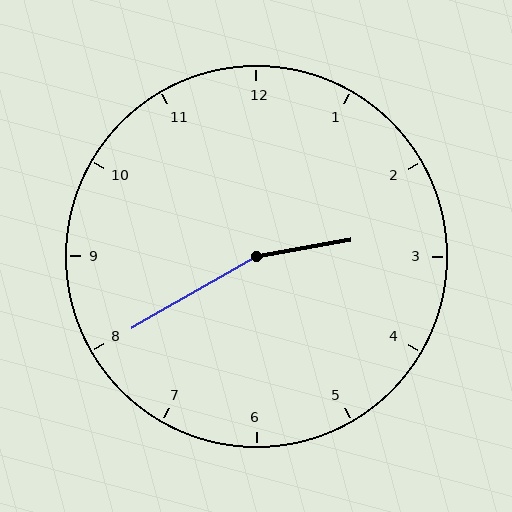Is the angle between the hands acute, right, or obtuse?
It is obtuse.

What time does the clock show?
2:40.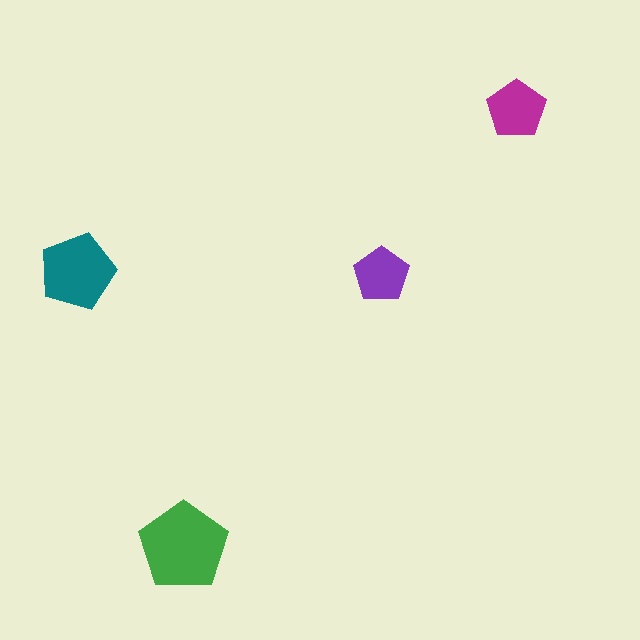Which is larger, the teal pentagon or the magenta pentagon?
The teal one.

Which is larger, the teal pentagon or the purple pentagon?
The teal one.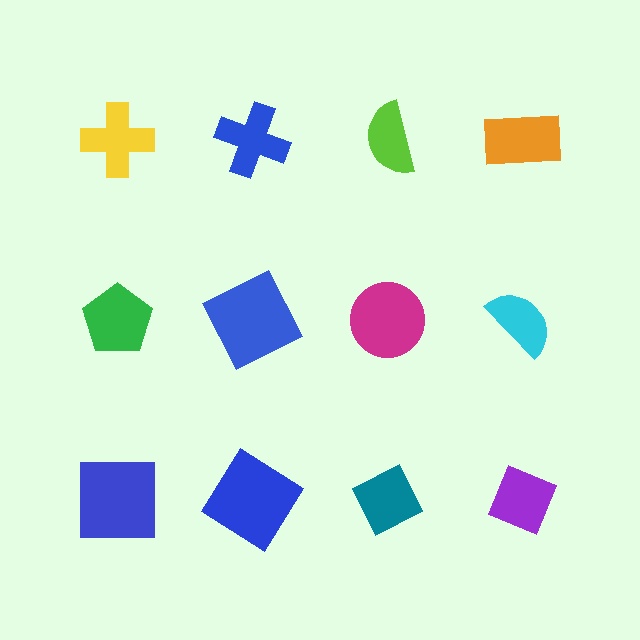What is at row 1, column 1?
A yellow cross.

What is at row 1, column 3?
A lime semicircle.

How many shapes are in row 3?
4 shapes.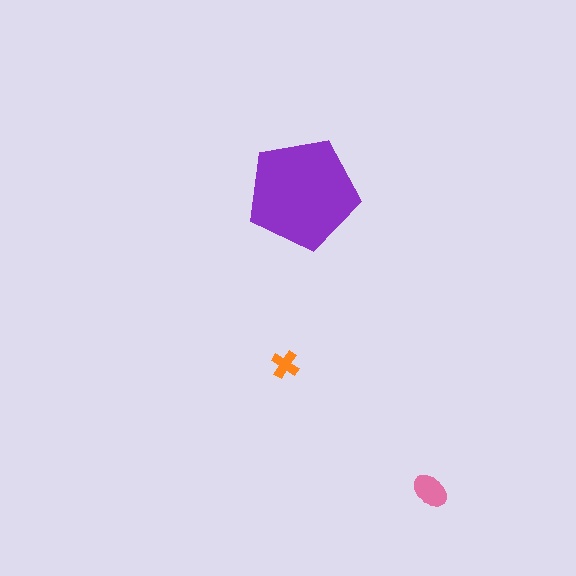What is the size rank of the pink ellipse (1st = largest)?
2nd.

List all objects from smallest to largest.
The orange cross, the pink ellipse, the purple pentagon.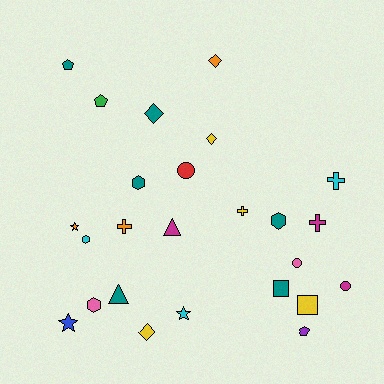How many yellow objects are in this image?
There are 4 yellow objects.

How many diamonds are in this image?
There are 4 diamonds.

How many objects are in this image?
There are 25 objects.